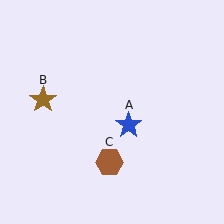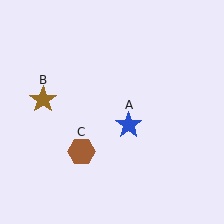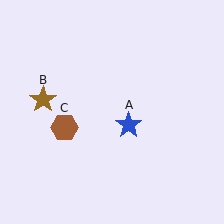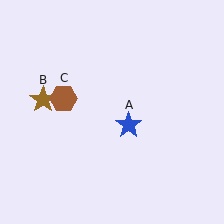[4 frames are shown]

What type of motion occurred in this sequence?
The brown hexagon (object C) rotated clockwise around the center of the scene.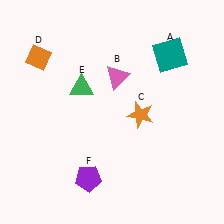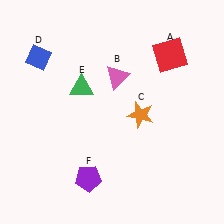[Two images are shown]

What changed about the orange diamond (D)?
In Image 1, D is orange. In Image 2, it changed to blue.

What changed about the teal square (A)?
In Image 1, A is teal. In Image 2, it changed to red.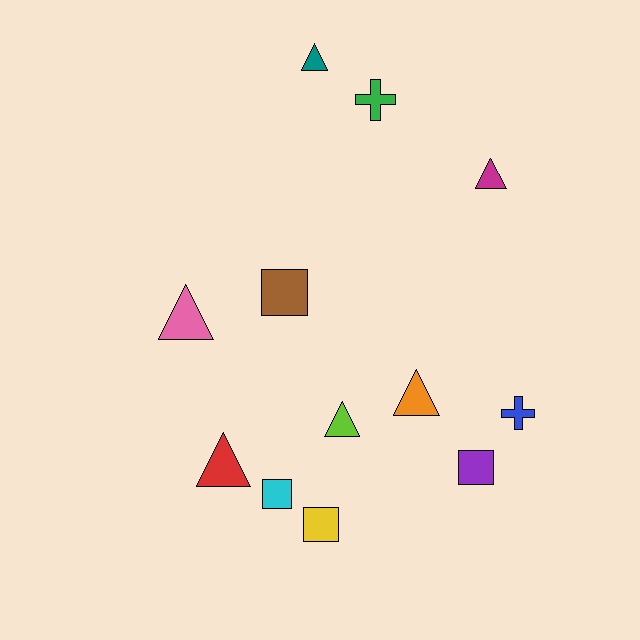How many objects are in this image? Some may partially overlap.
There are 12 objects.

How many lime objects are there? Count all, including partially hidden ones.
There is 1 lime object.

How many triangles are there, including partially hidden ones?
There are 6 triangles.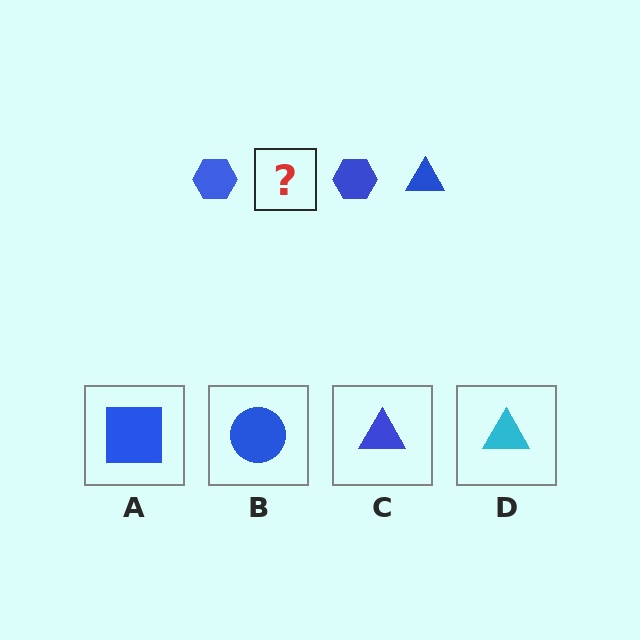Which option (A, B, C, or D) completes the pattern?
C.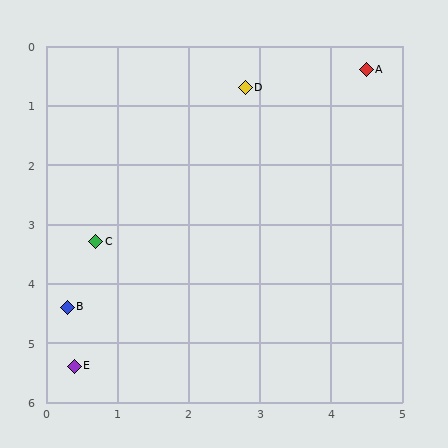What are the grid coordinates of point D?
Point D is at approximately (2.8, 0.7).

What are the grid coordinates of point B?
Point B is at approximately (0.3, 4.4).